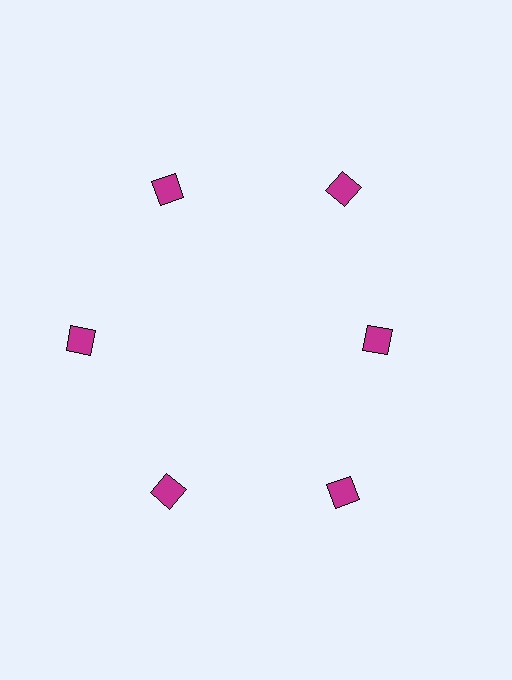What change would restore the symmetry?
The symmetry would be restored by moving it outward, back onto the ring so that all 6 diamonds sit at equal angles and equal distance from the center.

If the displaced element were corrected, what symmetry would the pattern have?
It would have 6-fold rotational symmetry — the pattern would map onto itself every 60 degrees.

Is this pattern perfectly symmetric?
No. The 6 magenta diamonds are arranged in a ring, but one element near the 3 o'clock position is pulled inward toward the center, breaking the 6-fold rotational symmetry.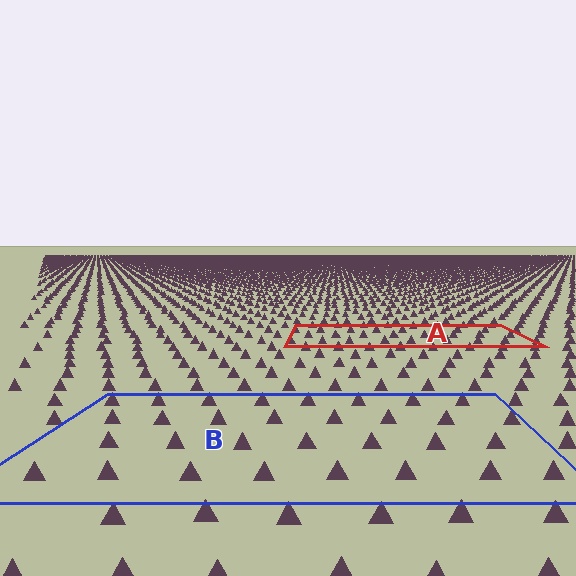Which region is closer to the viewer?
Region B is closer. The texture elements there are larger and more spread out.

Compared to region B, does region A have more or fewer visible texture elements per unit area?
Region A has more texture elements per unit area — they are packed more densely because it is farther away.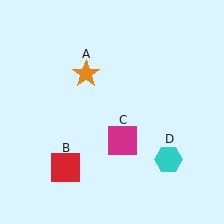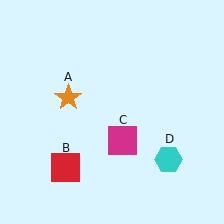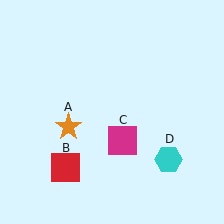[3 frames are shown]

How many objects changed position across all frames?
1 object changed position: orange star (object A).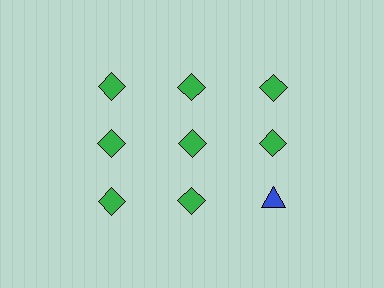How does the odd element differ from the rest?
It differs in both color (blue instead of green) and shape (triangle instead of diamond).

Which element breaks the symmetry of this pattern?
The blue triangle in the third row, center column breaks the symmetry. All other shapes are green diamonds.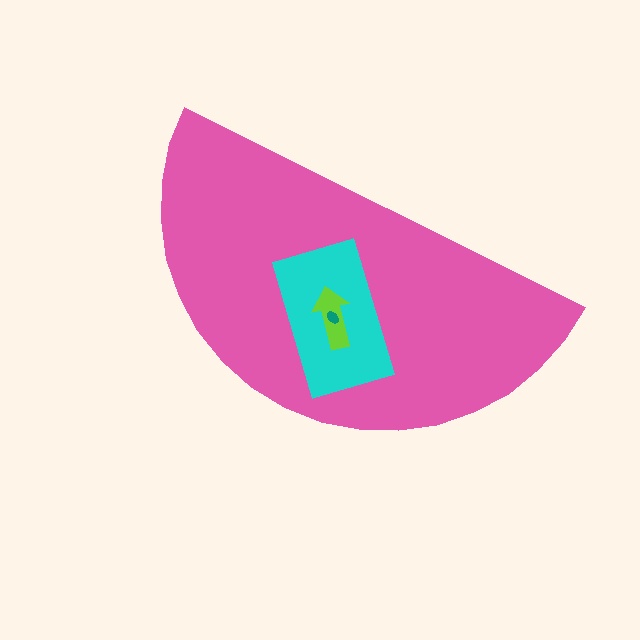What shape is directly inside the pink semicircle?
The cyan rectangle.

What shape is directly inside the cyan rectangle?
The lime arrow.